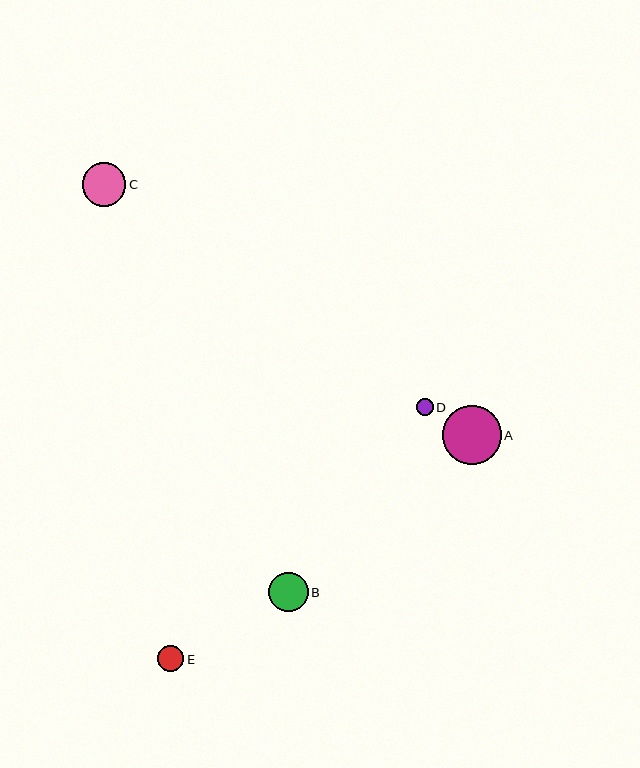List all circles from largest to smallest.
From largest to smallest: A, C, B, E, D.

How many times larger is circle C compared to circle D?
Circle C is approximately 2.6 times the size of circle D.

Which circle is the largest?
Circle A is the largest with a size of approximately 59 pixels.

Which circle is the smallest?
Circle D is the smallest with a size of approximately 17 pixels.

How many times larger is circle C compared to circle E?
Circle C is approximately 1.7 times the size of circle E.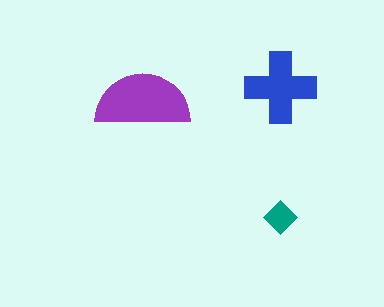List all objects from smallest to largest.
The teal diamond, the blue cross, the purple semicircle.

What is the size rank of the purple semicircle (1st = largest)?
1st.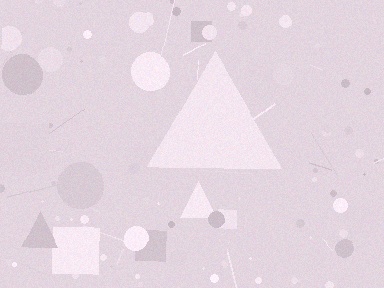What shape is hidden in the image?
A triangle is hidden in the image.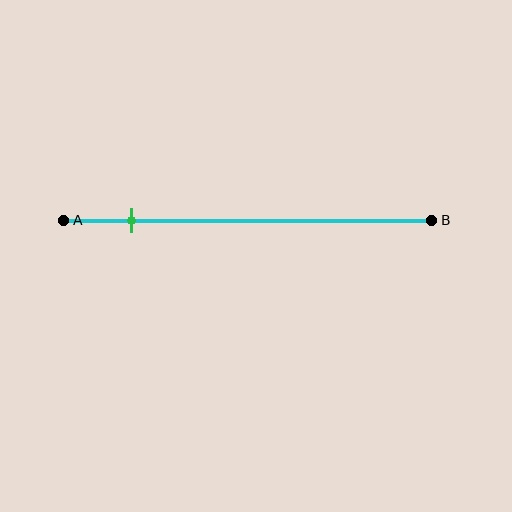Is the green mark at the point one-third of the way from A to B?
No, the mark is at about 20% from A, not at the 33% one-third point.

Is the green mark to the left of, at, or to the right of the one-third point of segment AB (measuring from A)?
The green mark is to the left of the one-third point of segment AB.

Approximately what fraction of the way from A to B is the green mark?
The green mark is approximately 20% of the way from A to B.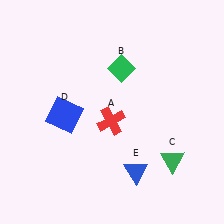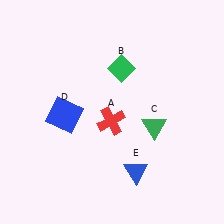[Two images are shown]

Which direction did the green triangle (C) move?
The green triangle (C) moved up.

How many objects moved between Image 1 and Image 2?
1 object moved between the two images.